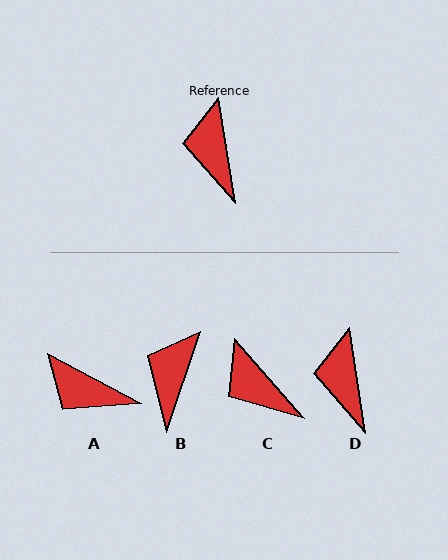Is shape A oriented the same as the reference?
No, it is off by about 53 degrees.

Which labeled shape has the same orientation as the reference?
D.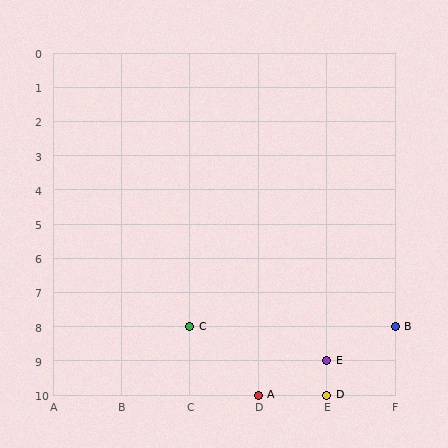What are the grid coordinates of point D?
Point D is at grid coordinates (E, 10).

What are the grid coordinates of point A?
Point A is at grid coordinates (D, 10).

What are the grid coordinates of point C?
Point C is at grid coordinates (C, 8).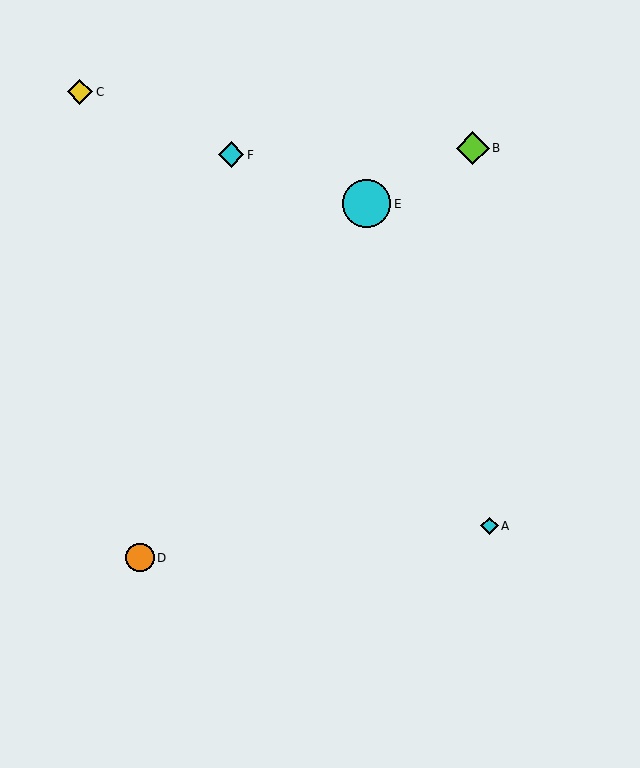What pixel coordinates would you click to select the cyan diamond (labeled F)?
Click at (231, 155) to select the cyan diamond F.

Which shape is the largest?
The cyan circle (labeled E) is the largest.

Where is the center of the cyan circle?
The center of the cyan circle is at (367, 204).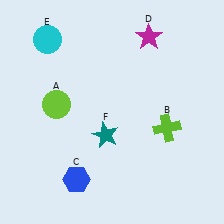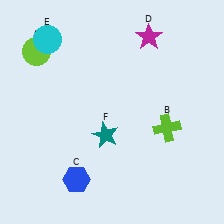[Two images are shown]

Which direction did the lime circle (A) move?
The lime circle (A) moved up.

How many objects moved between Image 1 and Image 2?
1 object moved between the two images.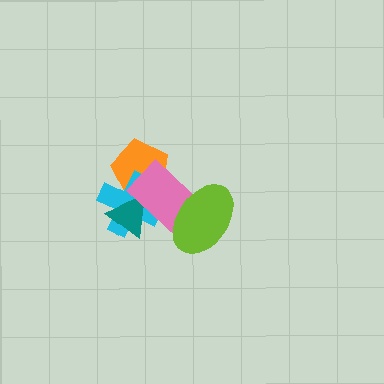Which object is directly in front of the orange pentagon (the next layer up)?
The cyan cross is directly in front of the orange pentagon.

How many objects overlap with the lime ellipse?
1 object overlaps with the lime ellipse.